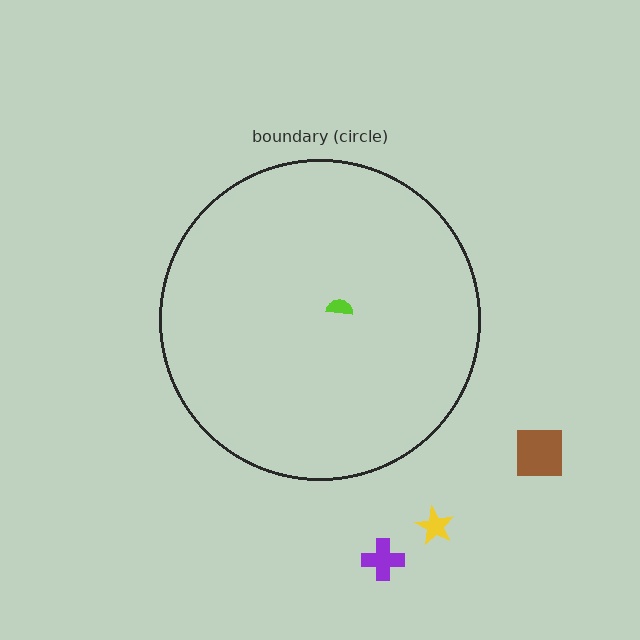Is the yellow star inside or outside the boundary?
Outside.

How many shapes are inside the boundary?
1 inside, 3 outside.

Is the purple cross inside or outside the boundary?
Outside.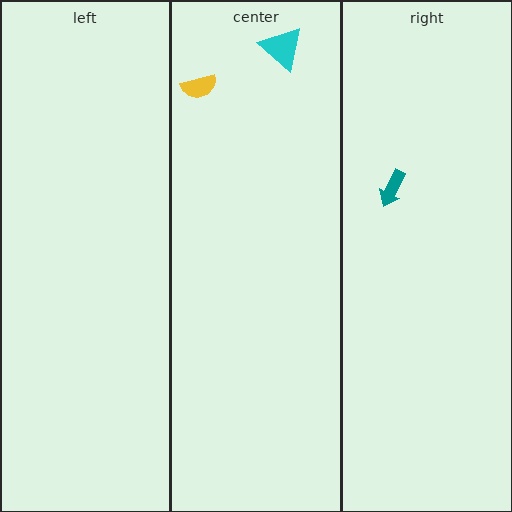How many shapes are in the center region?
2.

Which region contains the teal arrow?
The right region.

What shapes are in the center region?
The yellow semicircle, the cyan triangle.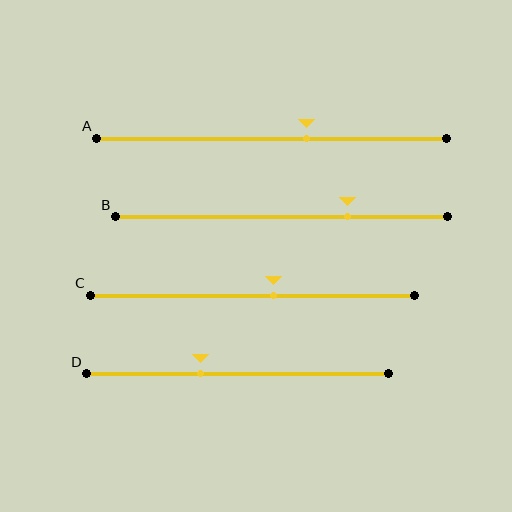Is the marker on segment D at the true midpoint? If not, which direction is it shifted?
No, the marker on segment D is shifted to the left by about 12% of the segment length.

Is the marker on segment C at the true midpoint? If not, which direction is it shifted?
No, the marker on segment C is shifted to the right by about 7% of the segment length.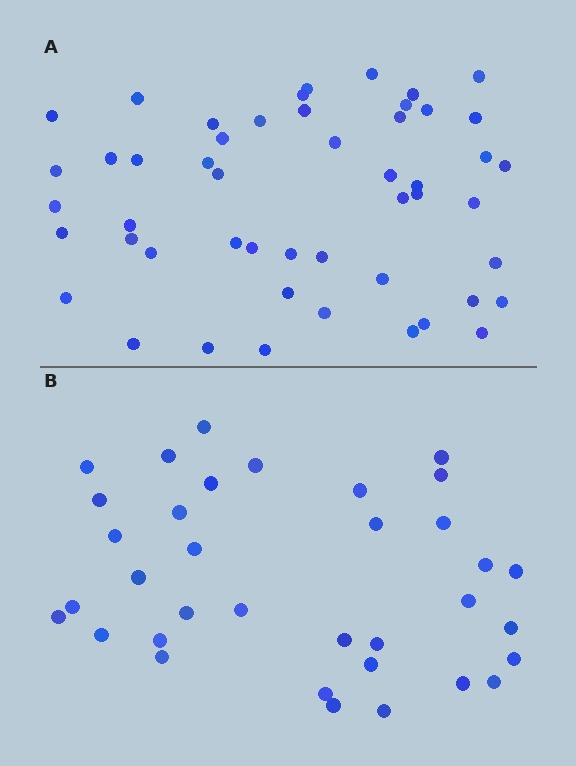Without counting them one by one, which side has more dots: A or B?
Region A (the top region) has more dots.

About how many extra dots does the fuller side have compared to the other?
Region A has approximately 15 more dots than region B.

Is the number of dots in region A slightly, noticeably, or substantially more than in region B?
Region A has noticeably more, but not dramatically so. The ratio is roughly 1.4 to 1.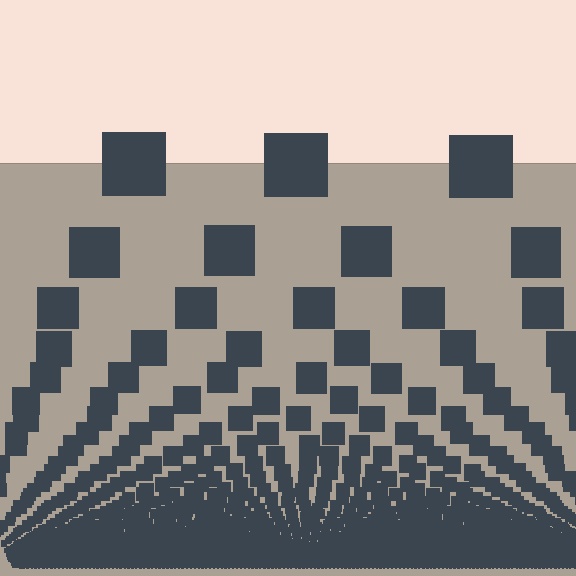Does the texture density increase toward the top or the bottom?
Density increases toward the bottom.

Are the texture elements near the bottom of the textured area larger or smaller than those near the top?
Smaller. The gradient is inverted — elements near the bottom are smaller and denser.